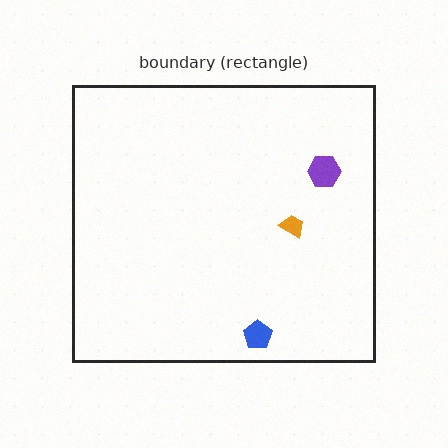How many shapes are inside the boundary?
3 inside, 0 outside.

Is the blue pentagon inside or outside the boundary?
Inside.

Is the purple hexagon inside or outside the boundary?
Inside.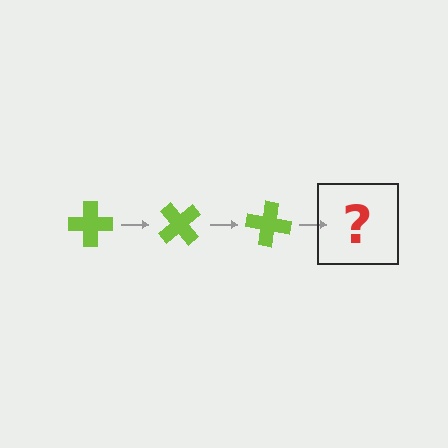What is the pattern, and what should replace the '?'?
The pattern is that the cross rotates 50 degrees each step. The '?' should be a lime cross rotated 150 degrees.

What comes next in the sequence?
The next element should be a lime cross rotated 150 degrees.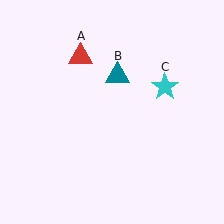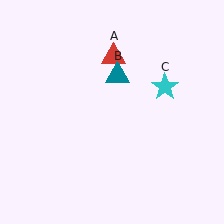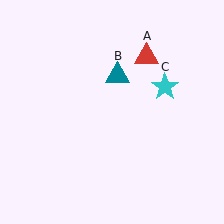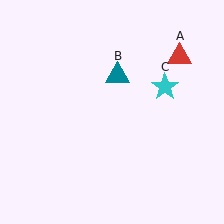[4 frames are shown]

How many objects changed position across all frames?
1 object changed position: red triangle (object A).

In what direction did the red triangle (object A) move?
The red triangle (object A) moved right.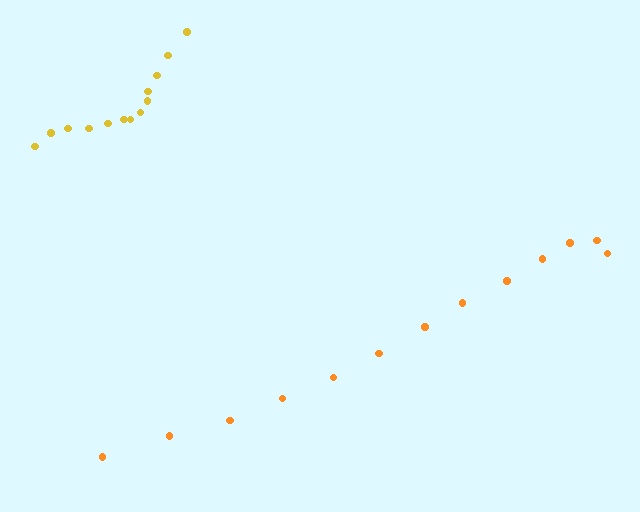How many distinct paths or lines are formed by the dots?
There are 2 distinct paths.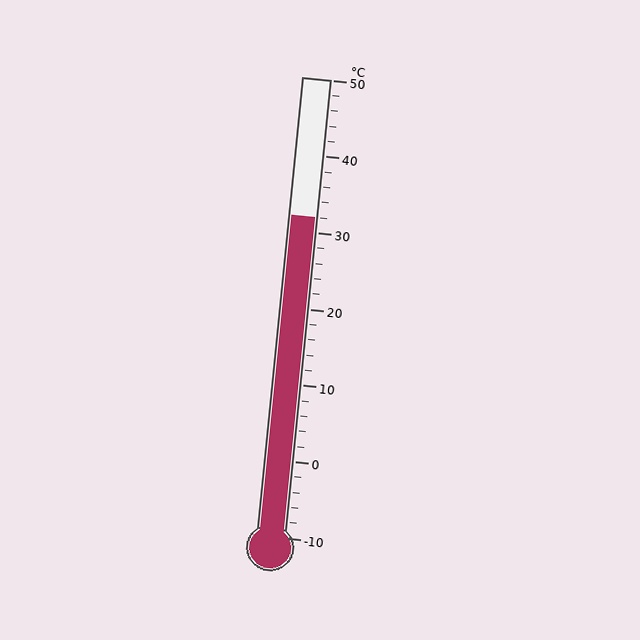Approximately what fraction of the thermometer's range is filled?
The thermometer is filled to approximately 70% of its range.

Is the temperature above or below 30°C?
The temperature is above 30°C.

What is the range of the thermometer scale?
The thermometer scale ranges from -10°C to 50°C.